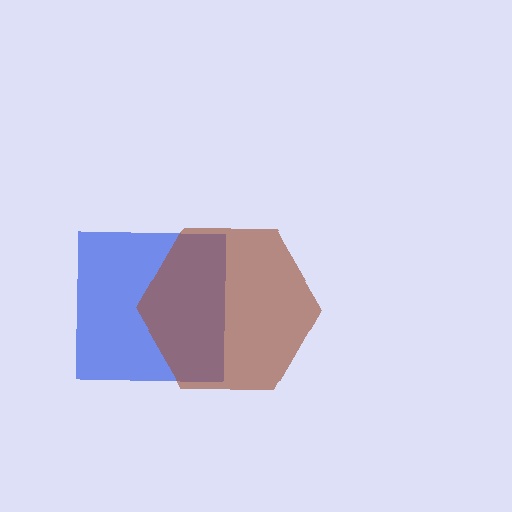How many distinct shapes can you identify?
There are 2 distinct shapes: a blue square, a brown hexagon.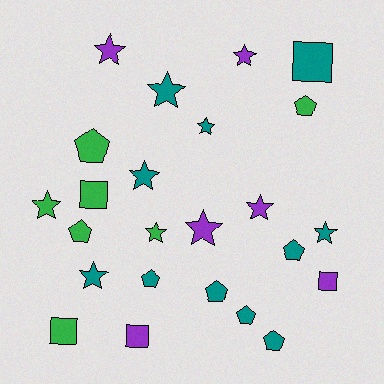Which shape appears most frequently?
Star, with 11 objects.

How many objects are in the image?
There are 24 objects.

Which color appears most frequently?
Teal, with 11 objects.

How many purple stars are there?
There are 4 purple stars.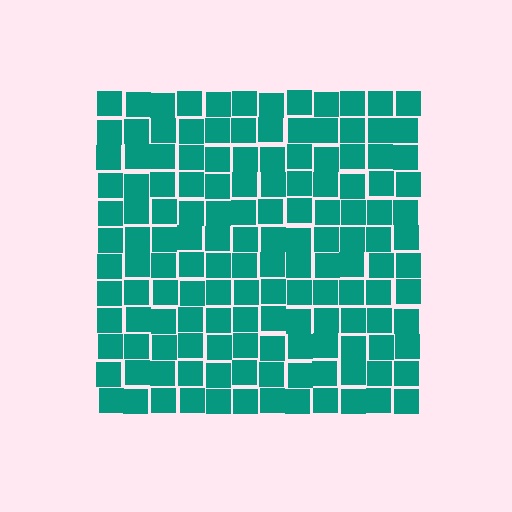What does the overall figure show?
The overall figure shows a square.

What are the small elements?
The small elements are squares.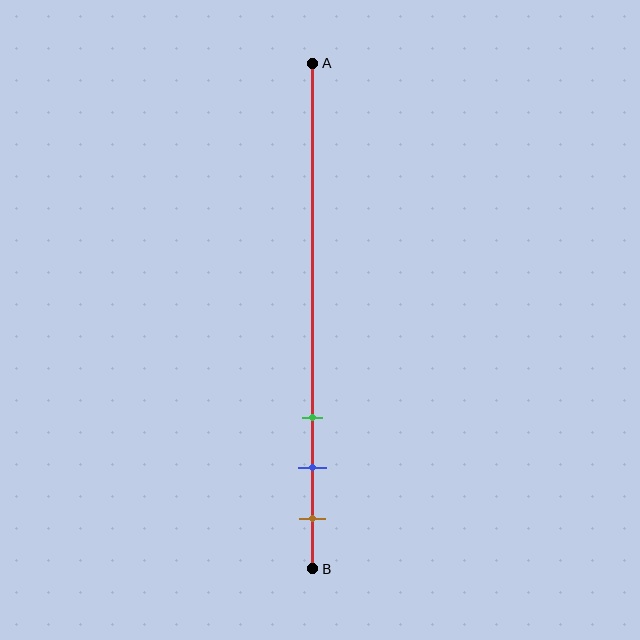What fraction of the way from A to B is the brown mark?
The brown mark is approximately 90% (0.9) of the way from A to B.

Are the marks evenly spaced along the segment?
Yes, the marks are approximately evenly spaced.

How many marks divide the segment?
There are 3 marks dividing the segment.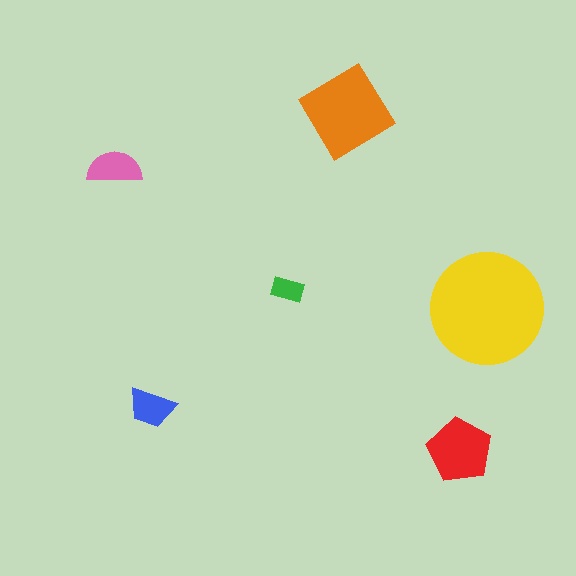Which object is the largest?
The yellow circle.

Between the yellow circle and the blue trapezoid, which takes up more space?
The yellow circle.